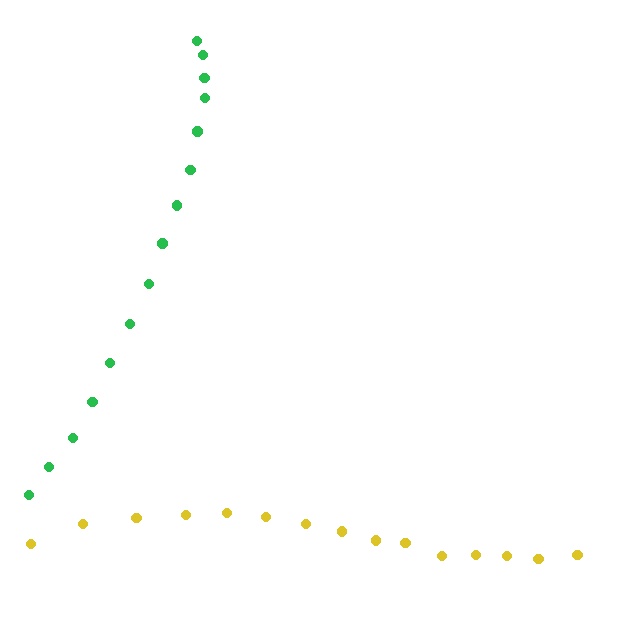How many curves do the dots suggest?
There are 2 distinct paths.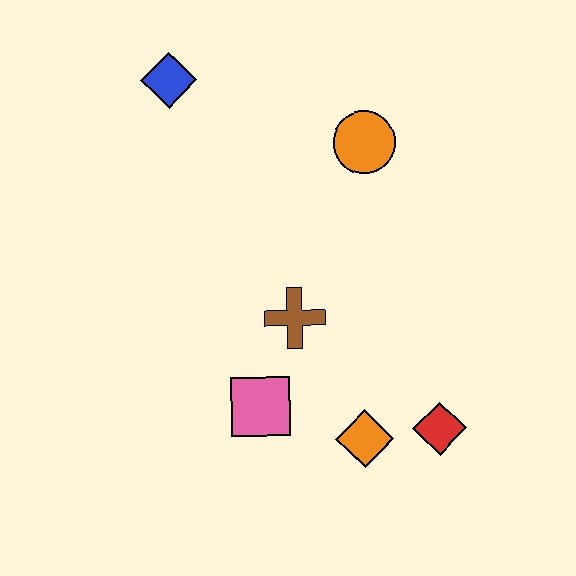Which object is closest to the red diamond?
The orange diamond is closest to the red diamond.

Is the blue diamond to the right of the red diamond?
No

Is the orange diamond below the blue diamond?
Yes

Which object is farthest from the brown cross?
The blue diamond is farthest from the brown cross.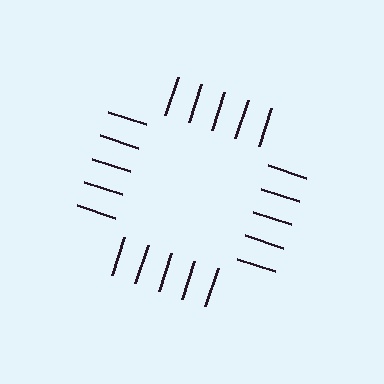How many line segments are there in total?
20 — 5 along each of the 4 edges.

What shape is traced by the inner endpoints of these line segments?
An illusory square — the line segments terminate on its edges but no continuous stroke is drawn.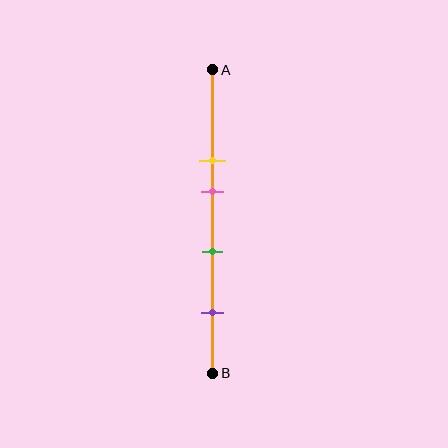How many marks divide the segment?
There are 4 marks dividing the segment.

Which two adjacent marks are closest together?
The yellow and pink marks are the closest adjacent pair.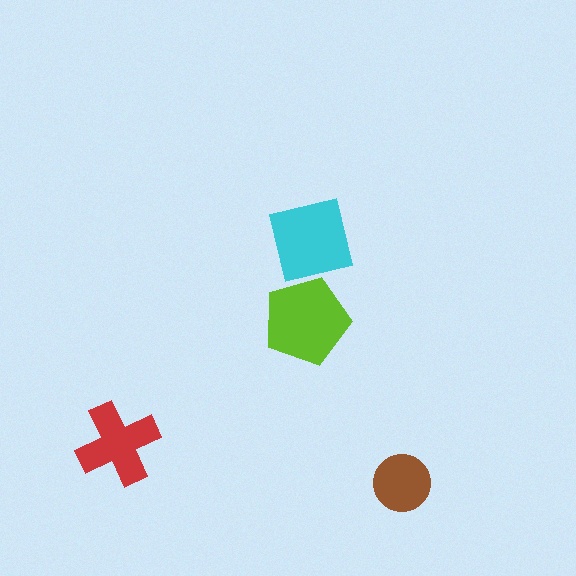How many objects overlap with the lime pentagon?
1 object overlaps with the lime pentagon.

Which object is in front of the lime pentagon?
The cyan square is in front of the lime pentagon.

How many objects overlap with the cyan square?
1 object overlaps with the cyan square.